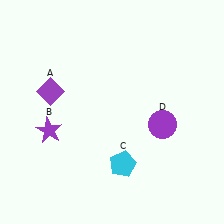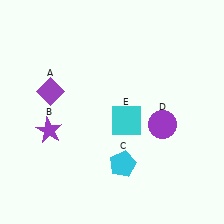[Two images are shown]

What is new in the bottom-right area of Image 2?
A cyan square (E) was added in the bottom-right area of Image 2.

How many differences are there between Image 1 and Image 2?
There is 1 difference between the two images.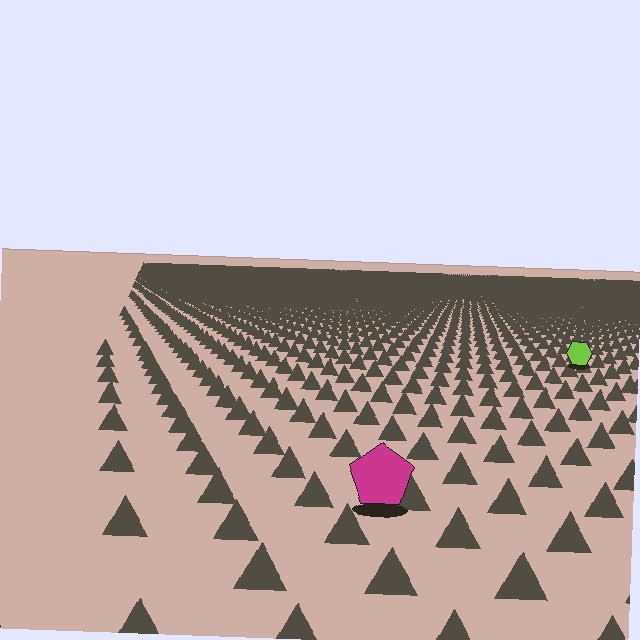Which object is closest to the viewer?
The magenta pentagon is closest. The texture marks near it are larger and more spread out.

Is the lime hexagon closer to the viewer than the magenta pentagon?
No. The magenta pentagon is closer — you can tell from the texture gradient: the ground texture is coarser near it.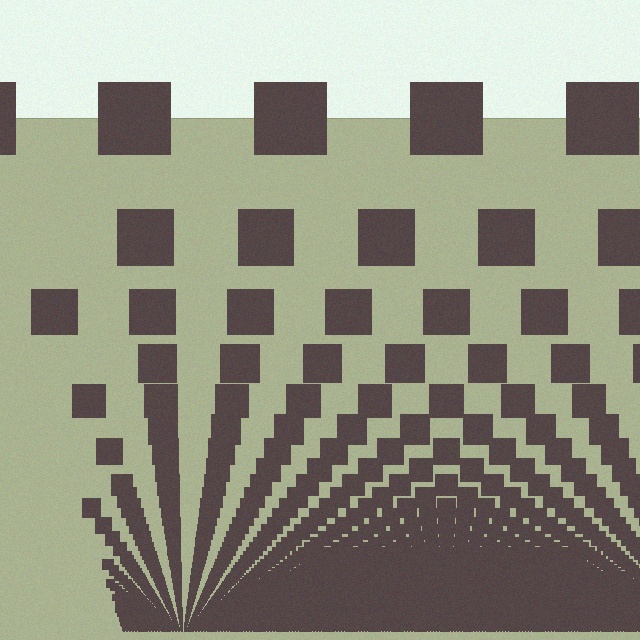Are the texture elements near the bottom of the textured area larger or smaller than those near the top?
Smaller. The gradient is inverted — elements near the bottom are smaller and denser.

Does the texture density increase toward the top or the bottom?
Density increases toward the bottom.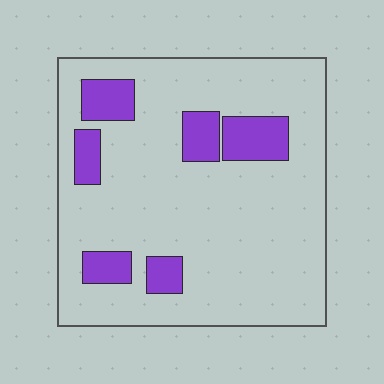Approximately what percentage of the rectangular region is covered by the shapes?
Approximately 15%.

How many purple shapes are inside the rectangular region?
6.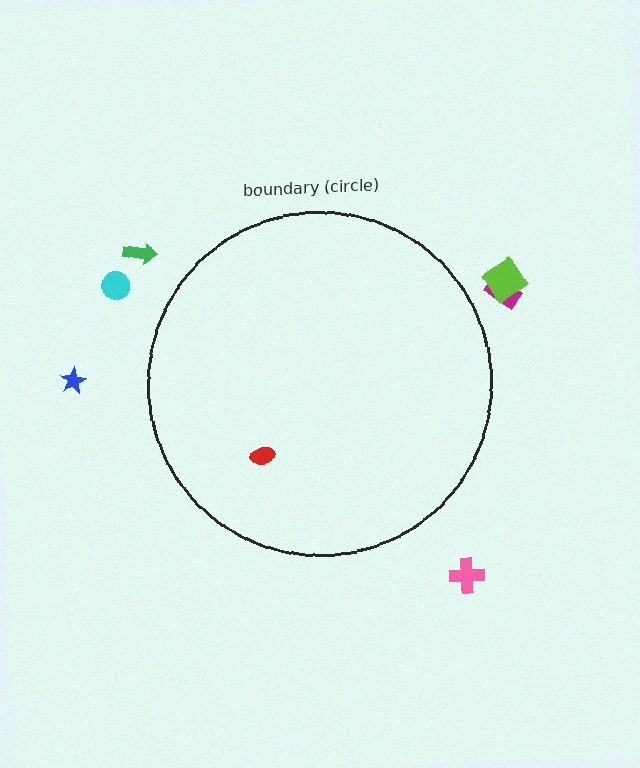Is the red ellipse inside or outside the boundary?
Inside.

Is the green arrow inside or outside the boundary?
Outside.